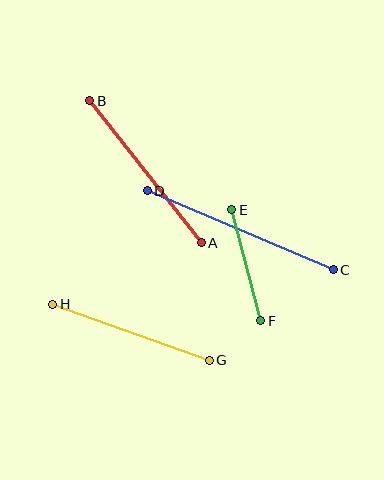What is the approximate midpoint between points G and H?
The midpoint is at approximately (131, 332) pixels.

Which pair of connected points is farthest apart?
Points C and D are farthest apart.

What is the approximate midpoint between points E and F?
The midpoint is at approximately (246, 265) pixels.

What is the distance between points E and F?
The distance is approximately 115 pixels.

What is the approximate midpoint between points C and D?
The midpoint is at approximately (240, 230) pixels.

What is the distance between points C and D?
The distance is approximately 202 pixels.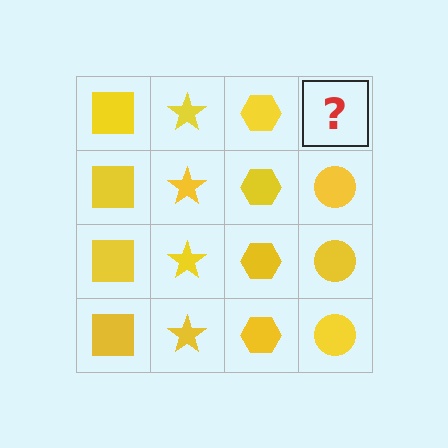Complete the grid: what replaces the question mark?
The question mark should be replaced with a yellow circle.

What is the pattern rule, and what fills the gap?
The rule is that each column has a consistent shape. The gap should be filled with a yellow circle.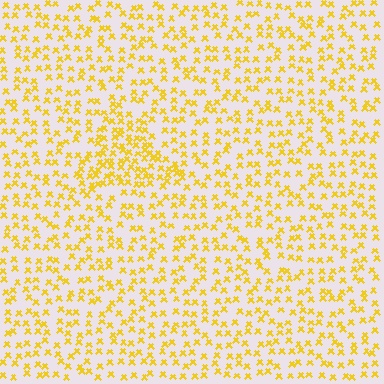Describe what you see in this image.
The image contains small yellow elements arranged at two different densities. A triangle-shaped region is visible where the elements are more densely packed than the surrounding area.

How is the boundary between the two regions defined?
The boundary is defined by a change in element density (approximately 1.8x ratio). All elements are the same color, size, and shape.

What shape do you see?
I see a triangle.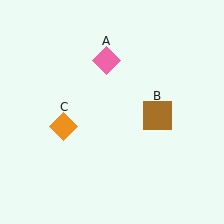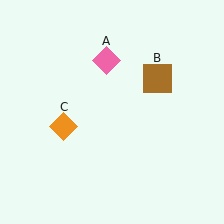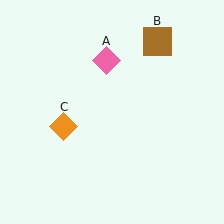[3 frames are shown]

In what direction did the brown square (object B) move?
The brown square (object B) moved up.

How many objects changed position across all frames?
1 object changed position: brown square (object B).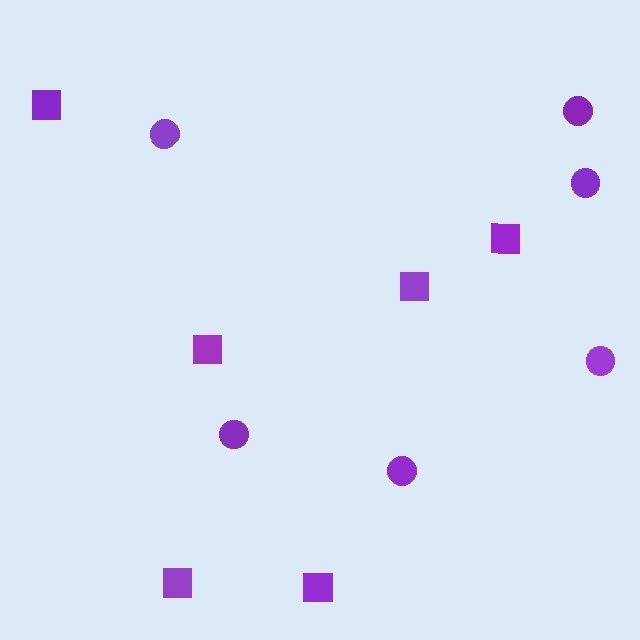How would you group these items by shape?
There are 2 groups: one group of circles (6) and one group of squares (6).